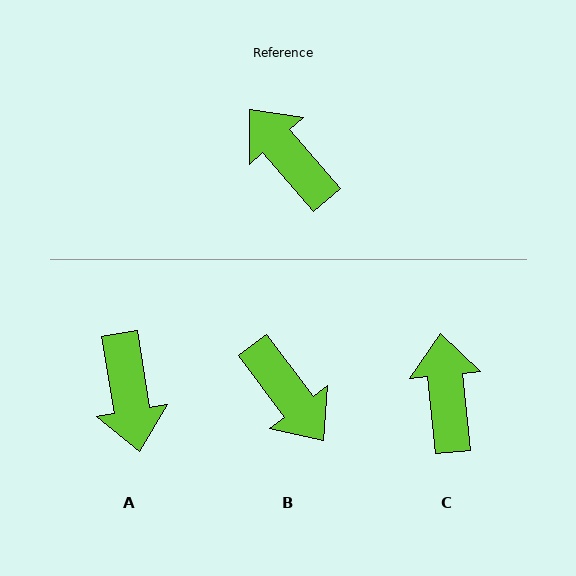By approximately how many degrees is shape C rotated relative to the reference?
Approximately 35 degrees clockwise.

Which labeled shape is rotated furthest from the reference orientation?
B, about 176 degrees away.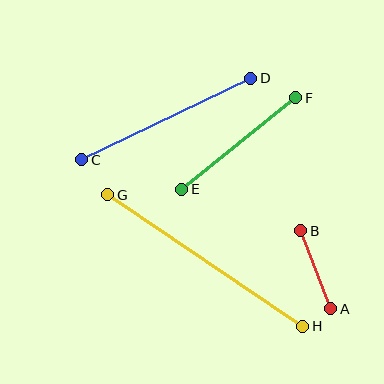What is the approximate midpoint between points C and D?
The midpoint is at approximately (166, 119) pixels.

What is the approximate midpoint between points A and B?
The midpoint is at approximately (316, 270) pixels.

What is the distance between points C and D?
The distance is approximately 188 pixels.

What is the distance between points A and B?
The distance is approximately 83 pixels.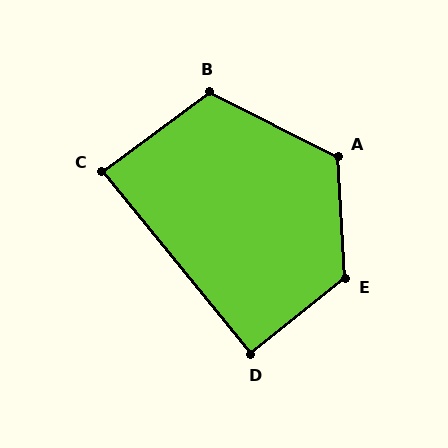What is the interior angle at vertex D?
Approximately 91 degrees (approximately right).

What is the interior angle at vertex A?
Approximately 120 degrees (obtuse).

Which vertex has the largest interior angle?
E, at approximately 125 degrees.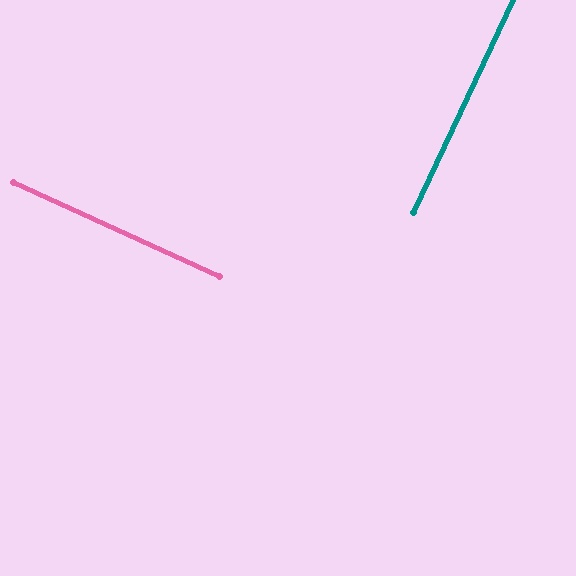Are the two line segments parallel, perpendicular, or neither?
Perpendicular — they meet at approximately 89°.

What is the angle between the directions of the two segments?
Approximately 89 degrees.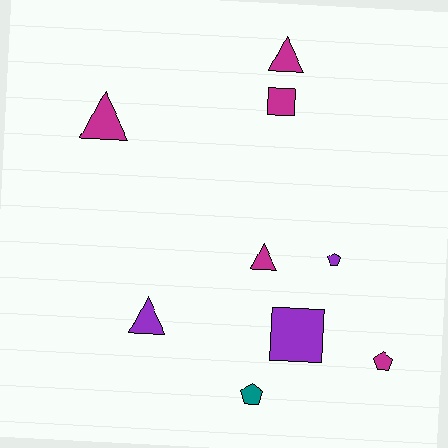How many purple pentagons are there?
There is 1 purple pentagon.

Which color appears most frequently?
Magenta, with 5 objects.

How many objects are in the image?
There are 9 objects.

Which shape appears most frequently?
Triangle, with 4 objects.